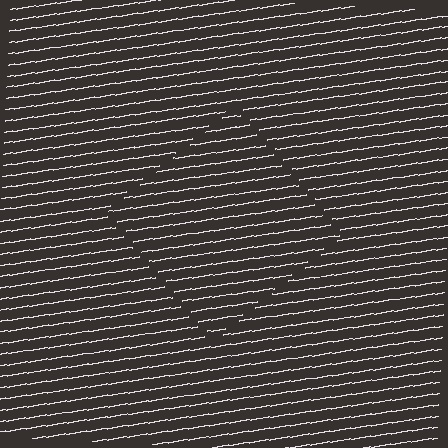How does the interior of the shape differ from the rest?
The interior of the shape contains the same grating, shifted by half a period — the contour is defined by the phase discontinuity where line-ends from the inner and outer gratings abut.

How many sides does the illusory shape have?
4 sides — the line-ends trace a square.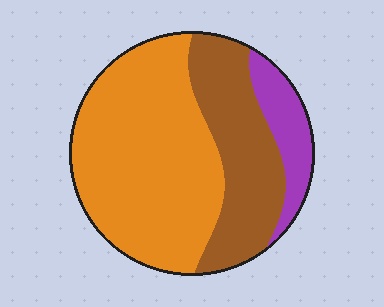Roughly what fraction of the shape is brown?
Brown covers roughly 30% of the shape.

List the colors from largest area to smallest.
From largest to smallest: orange, brown, purple.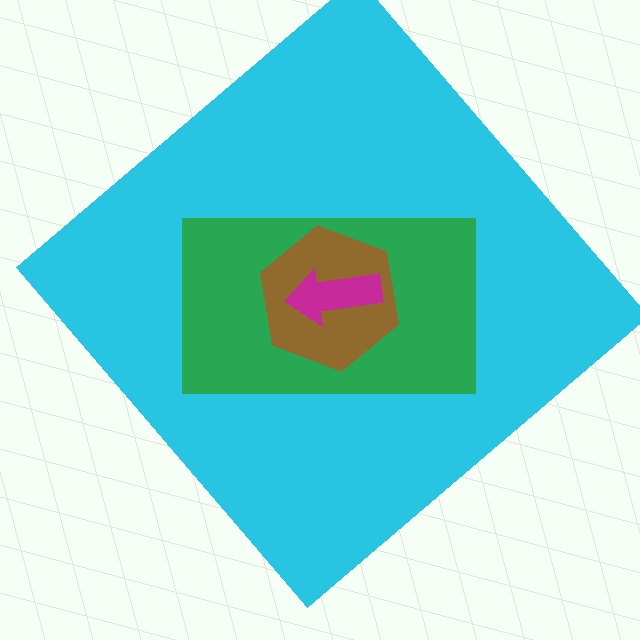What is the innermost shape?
The magenta arrow.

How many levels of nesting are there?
4.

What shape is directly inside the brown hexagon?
The magenta arrow.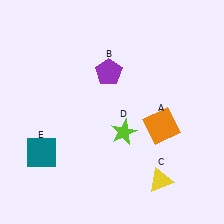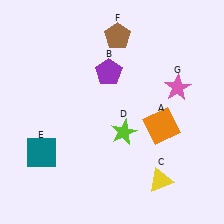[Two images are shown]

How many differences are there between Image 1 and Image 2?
There are 2 differences between the two images.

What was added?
A brown pentagon (F), a pink star (G) were added in Image 2.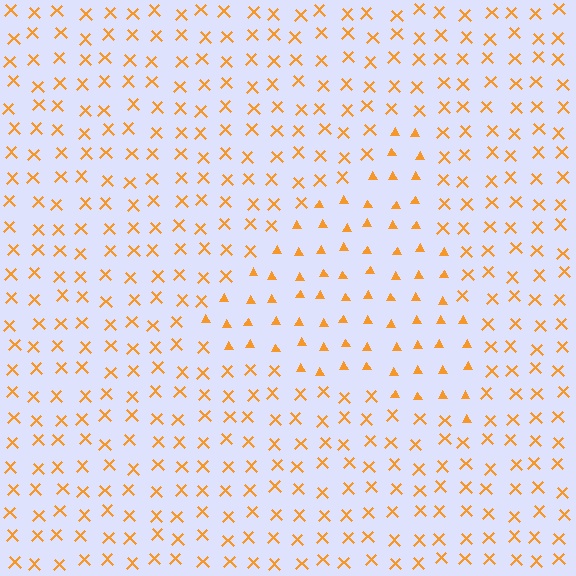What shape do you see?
I see a triangle.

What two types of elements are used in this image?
The image uses triangles inside the triangle region and X marks outside it.